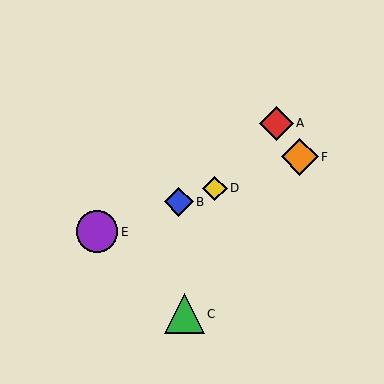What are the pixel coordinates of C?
Object C is at (184, 314).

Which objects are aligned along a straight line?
Objects B, D, E, F are aligned along a straight line.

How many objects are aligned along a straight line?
4 objects (B, D, E, F) are aligned along a straight line.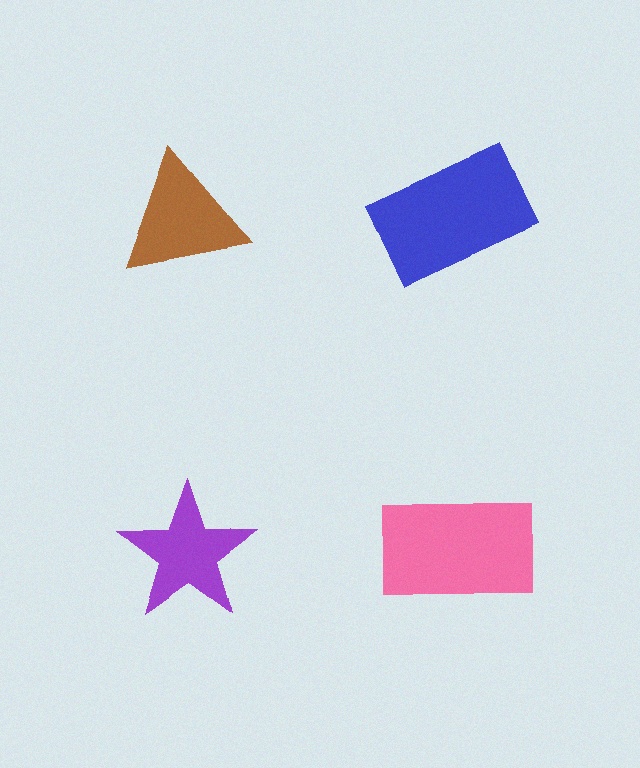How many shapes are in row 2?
2 shapes.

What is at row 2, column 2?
A pink rectangle.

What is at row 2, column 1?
A purple star.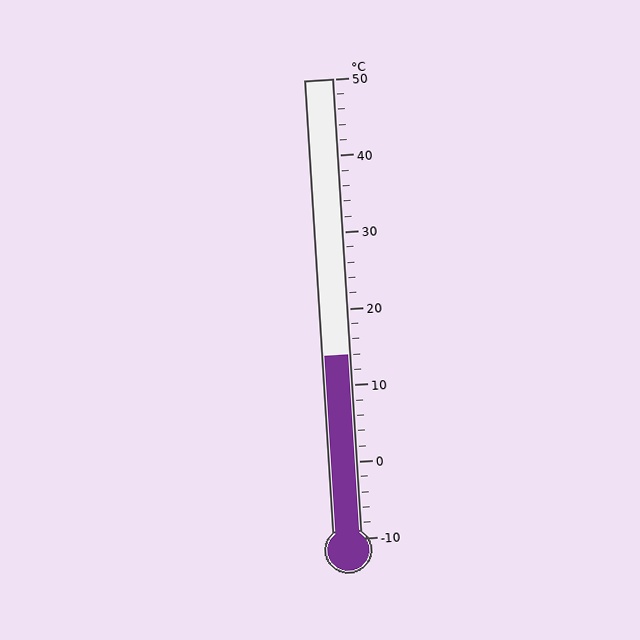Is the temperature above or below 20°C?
The temperature is below 20°C.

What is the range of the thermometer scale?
The thermometer scale ranges from -10°C to 50°C.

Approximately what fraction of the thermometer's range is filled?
The thermometer is filled to approximately 40% of its range.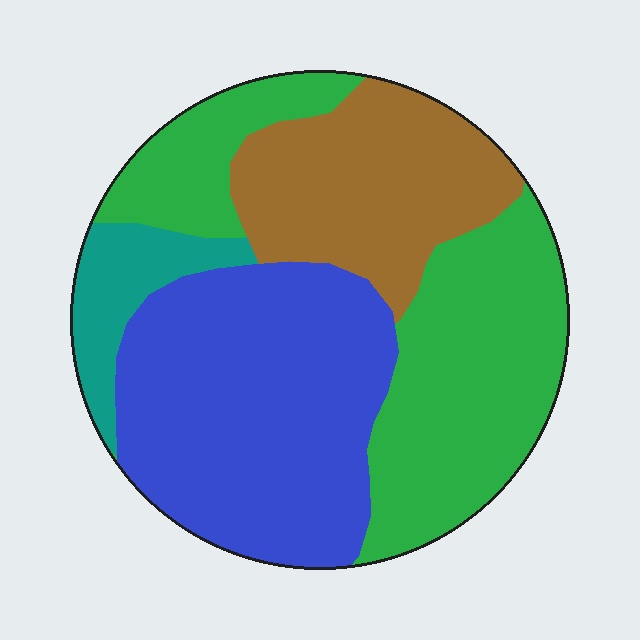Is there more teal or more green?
Green.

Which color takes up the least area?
Teal, at roughly 10%.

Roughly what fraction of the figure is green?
Green covers roughly 35% of the figure.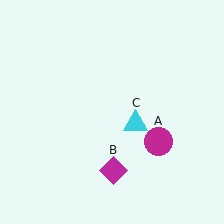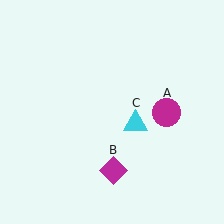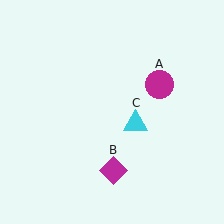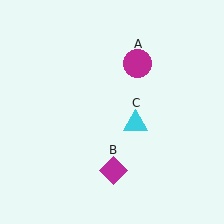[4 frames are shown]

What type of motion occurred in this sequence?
The magenta circle (object A) rotated counterclockwise around the center of the scene.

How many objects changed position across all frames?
1 object changed position: magenta circle (object A).